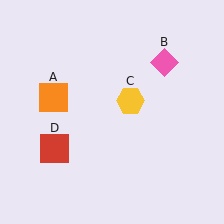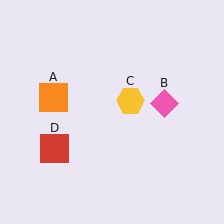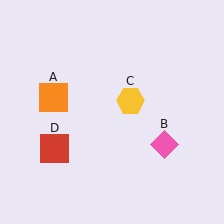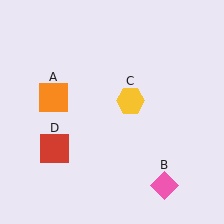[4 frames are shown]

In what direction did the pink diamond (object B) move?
The pink diamond (object B) moved down.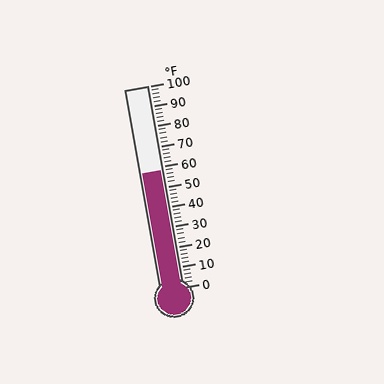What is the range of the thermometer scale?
The thermometer scale ranges from 0°F to 100°F.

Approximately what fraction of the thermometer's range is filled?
The thermometer is filled to approximately 60% of its range.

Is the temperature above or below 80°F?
The temperature is below 80°F.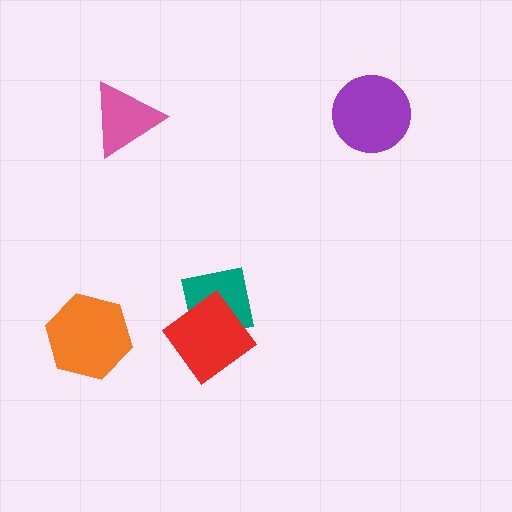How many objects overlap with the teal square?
1 object overlaps with the teal square.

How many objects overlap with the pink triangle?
0 objects overlap with the pink triangle.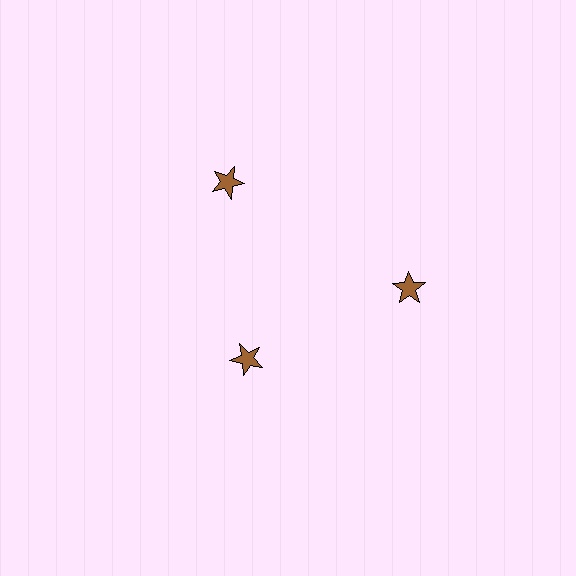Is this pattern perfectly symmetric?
No. The 3 brown stars are arranged in a ring, but one element near the 7 o'clock position is pulled inward toward the center, breaking the 3-fold rotational symmetry.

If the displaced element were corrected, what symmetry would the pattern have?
It would have 3-fold rotational symmetry — the pattern would map onto itself every 120 degrees.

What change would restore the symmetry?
The symmetry would be restored by moving it outward, back onto the ring so that all 3 stars sit at equal angles and equal distance from the center.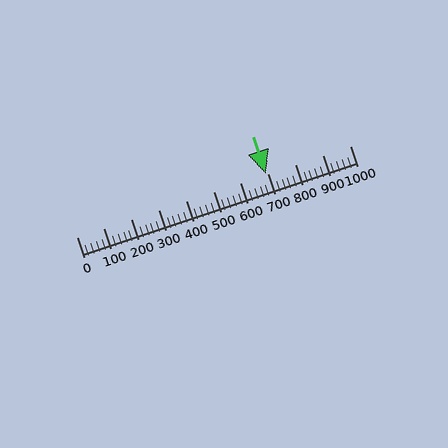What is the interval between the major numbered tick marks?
The major tick marks are spaced 100 units apart.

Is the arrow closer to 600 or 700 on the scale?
The arrow is closer to 700.